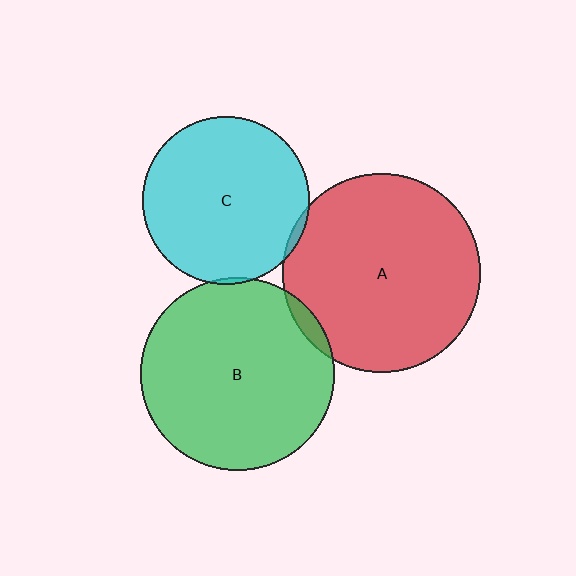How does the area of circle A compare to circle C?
Approximately 1.4 times.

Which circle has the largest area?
Circle A (red).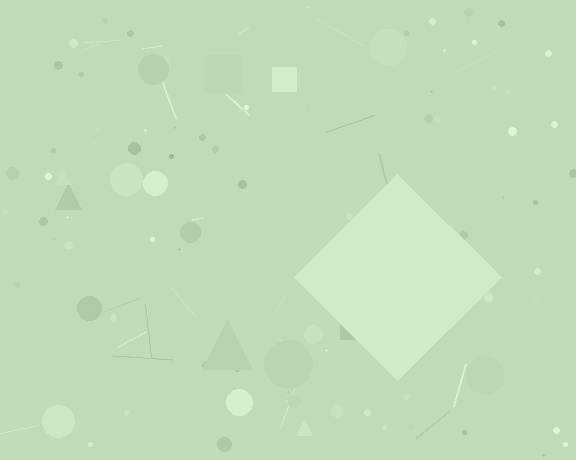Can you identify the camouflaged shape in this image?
The camouflaged shape is a diamond.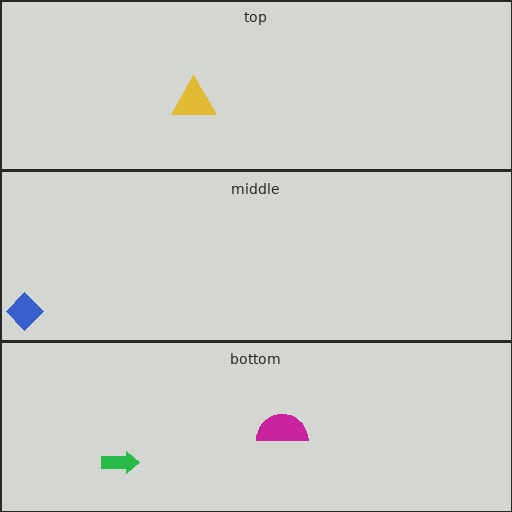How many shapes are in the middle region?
1.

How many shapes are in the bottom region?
2.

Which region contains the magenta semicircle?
The bottom region.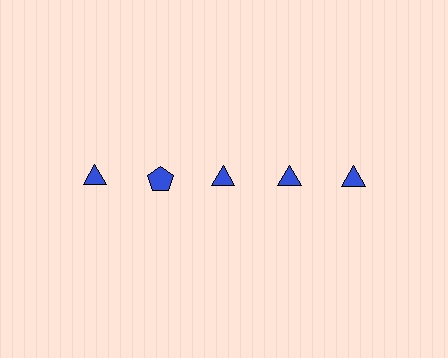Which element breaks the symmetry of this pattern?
The blue pentagon in the top row, second from left column breaks the symmetry. All other shapes are blue triangles.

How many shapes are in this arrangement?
There are 5 shapes arranged in a grid pattern.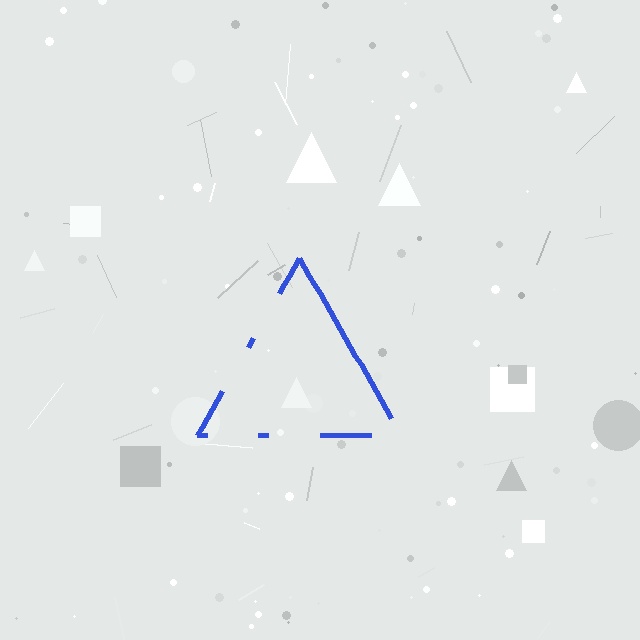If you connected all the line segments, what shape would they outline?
They would outline a triangle.